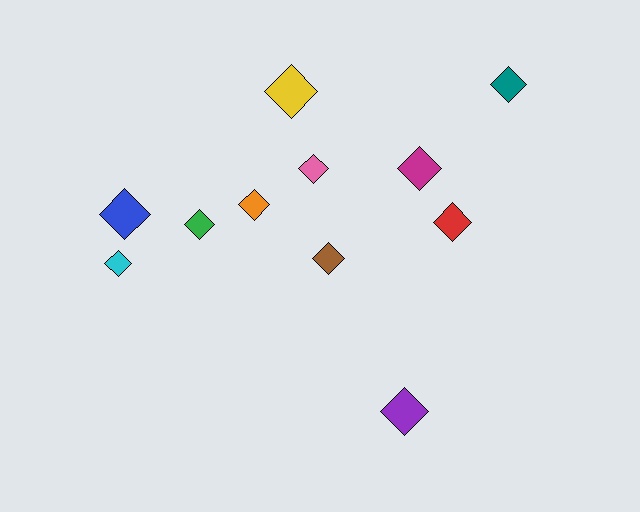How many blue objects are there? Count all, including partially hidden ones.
There is 1 blue object.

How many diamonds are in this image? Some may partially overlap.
There are 11 diamonds.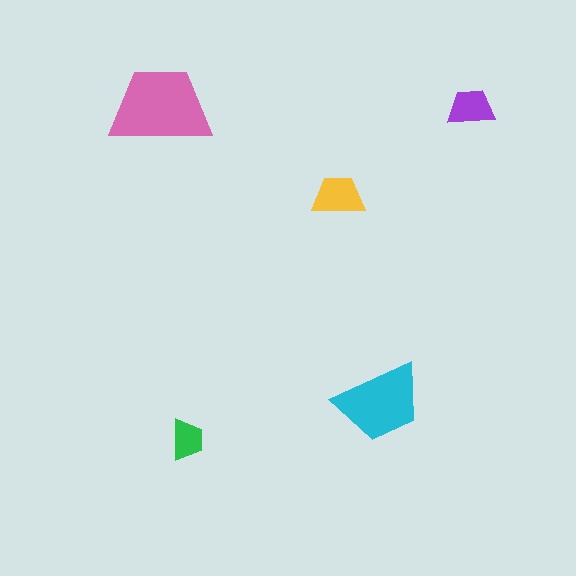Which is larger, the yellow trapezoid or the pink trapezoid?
The pink one.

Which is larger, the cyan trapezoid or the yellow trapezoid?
The cyan one.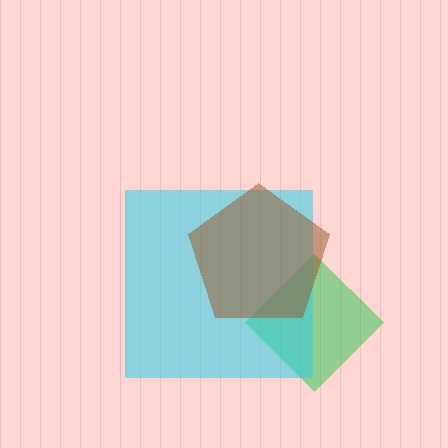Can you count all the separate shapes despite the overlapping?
Yes, there are 3 separate shapes.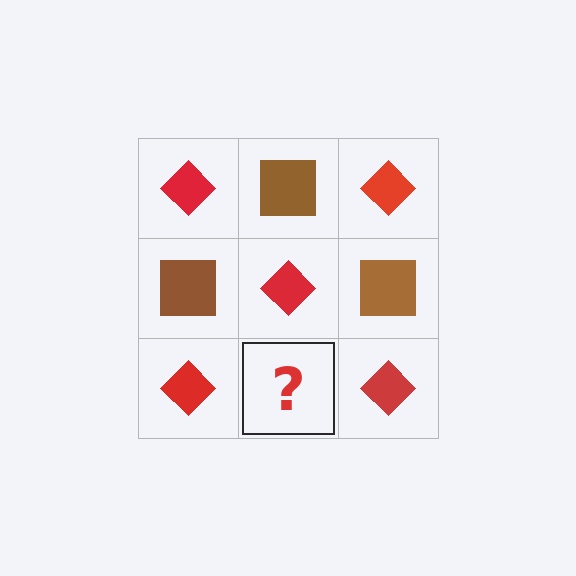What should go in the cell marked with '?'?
The missing cell should contain a brown square.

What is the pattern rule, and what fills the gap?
The rule is that it alternates red diamond and brown square in a checkerboard pattern. The gap should be filled with a brown square.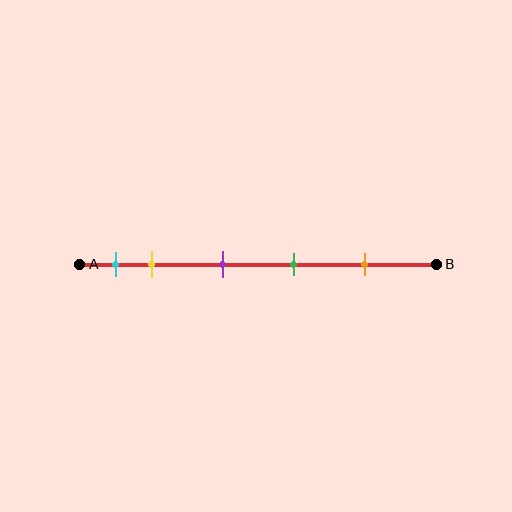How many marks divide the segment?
There are 5 marks dividing the segment.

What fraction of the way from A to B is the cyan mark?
The cyan mark is approximately 10% (0.1) of the way from A to B.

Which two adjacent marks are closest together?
The cyan and yellow marks are the closest adjacent pair.